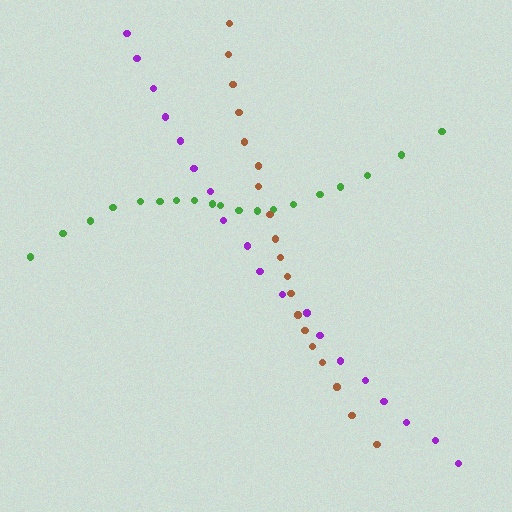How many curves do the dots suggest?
There are 3 distinct paths.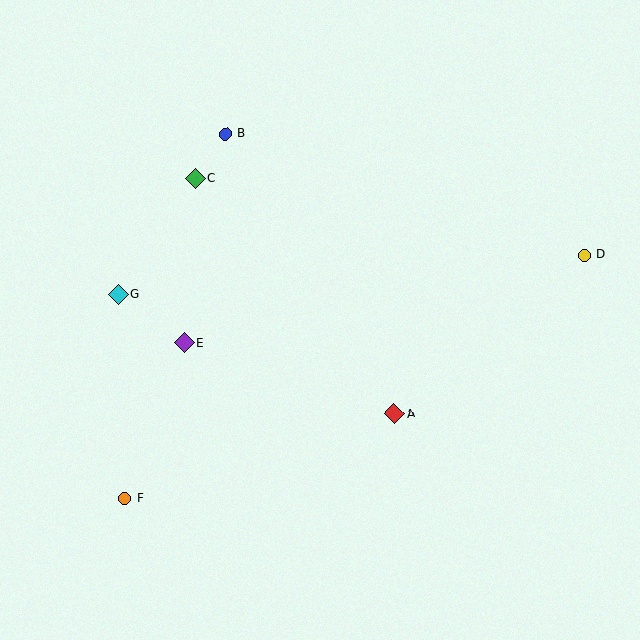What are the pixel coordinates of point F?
Point F is at (125, 498).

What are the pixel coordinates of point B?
Point B is at (225, 134).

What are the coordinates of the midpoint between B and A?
The midpoint between B and A is at (310, 274).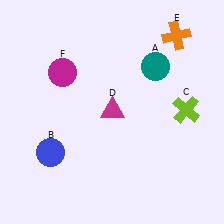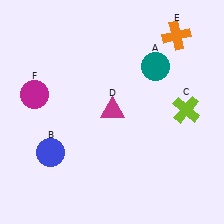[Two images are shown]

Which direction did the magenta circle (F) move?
The magenta circle (F) moved left.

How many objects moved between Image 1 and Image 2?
1 object moved between the two images.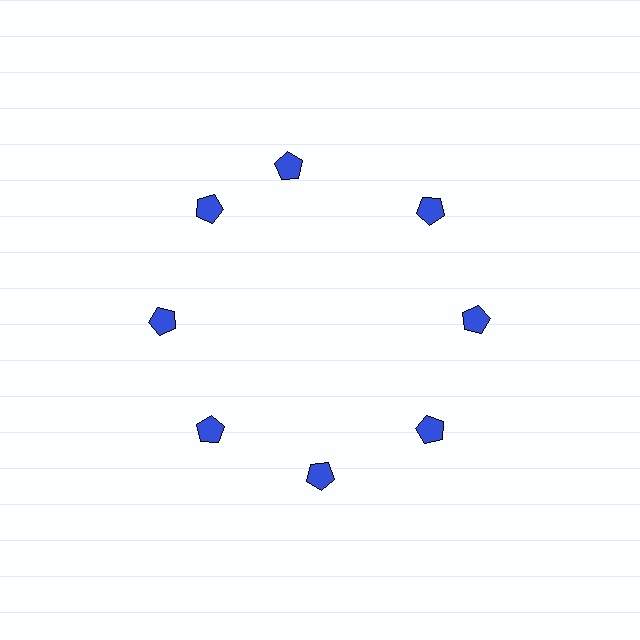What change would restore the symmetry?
The symmetry would be restored by rotating it back into even spacing with its neighbors so that all 8 pentagons sit at equal angles and equal distance from the center.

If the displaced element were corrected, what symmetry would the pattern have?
It would have 8-fold rotational symmetry — the pattern would map onto itself every 45 degrees.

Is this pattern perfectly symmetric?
No. The 8 blue pentagons are arranged in a ring, but one element near the 12 o'clock position is rotated out of alignment along the ring, breaking the 8-fold rotational symmetry.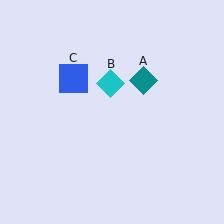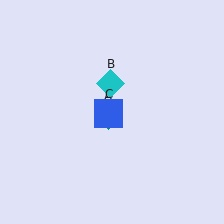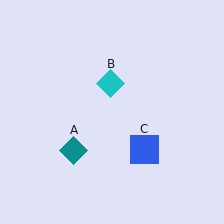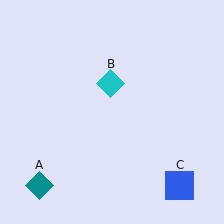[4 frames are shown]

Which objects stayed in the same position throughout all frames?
Cyan diamond (object B) remained stationary.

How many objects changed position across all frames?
2 objects changed position: teal diamond (object A), blue square (object C).